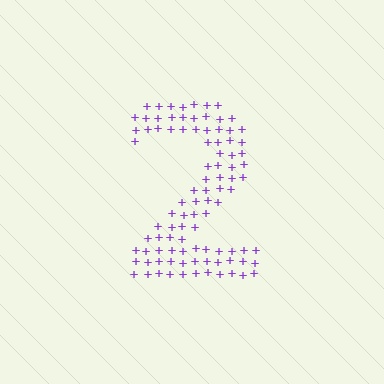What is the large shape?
The large shape is the digit 2.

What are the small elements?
The small elements are plus signs.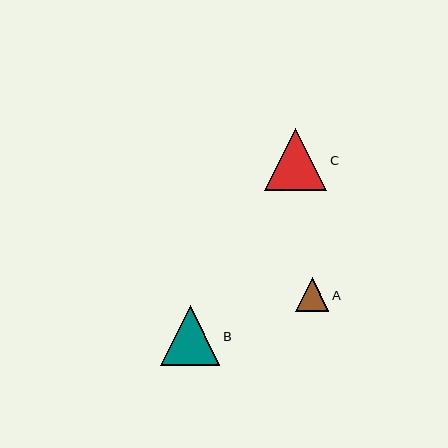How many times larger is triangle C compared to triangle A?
Triangle C is approximately 1.9 times the size of triangle A.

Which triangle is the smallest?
Triangle A is the smallest with a size of approximately 33 pixels.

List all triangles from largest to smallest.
From largest to smallest: C, B, A.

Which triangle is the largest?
Triangle C is the largest with a size of approximately 62 pixels.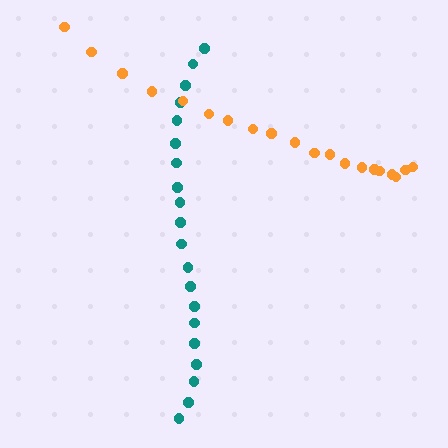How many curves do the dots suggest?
There are 2 distinct paths.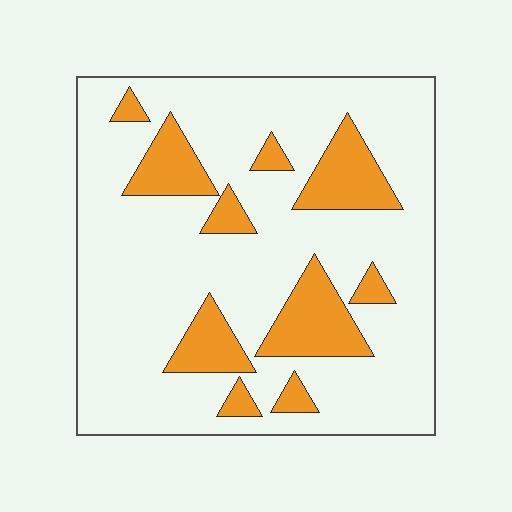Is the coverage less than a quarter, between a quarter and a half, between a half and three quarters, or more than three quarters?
Less than a quarter.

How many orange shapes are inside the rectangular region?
10.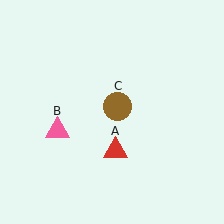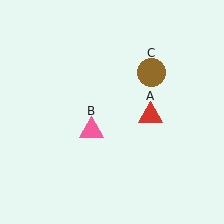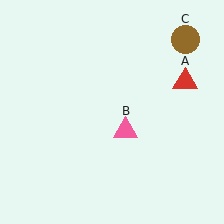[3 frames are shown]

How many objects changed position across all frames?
3 objects changed position: red triangle (object A), pink triangle (object B), brown circle (object C).